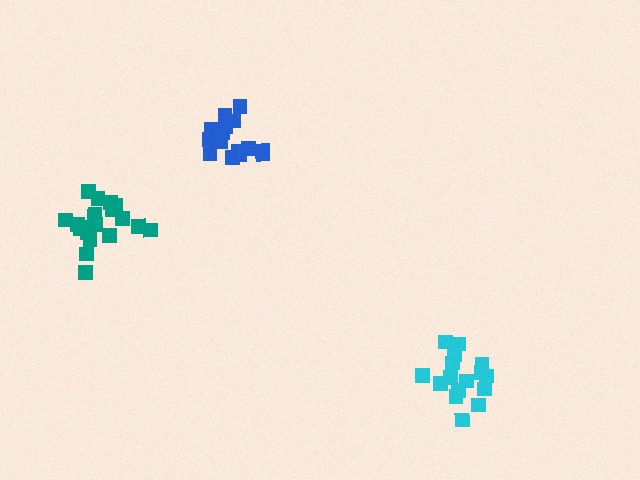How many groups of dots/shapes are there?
There are 3 groups.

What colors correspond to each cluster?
The clusters are colored: blue, teal, cyan.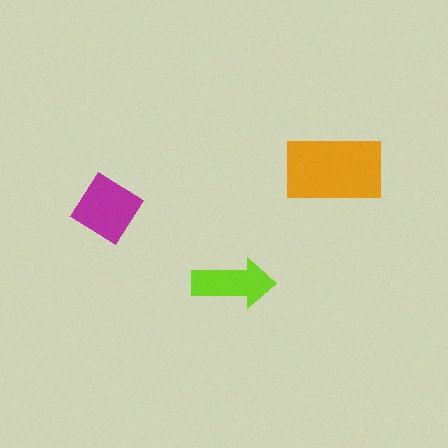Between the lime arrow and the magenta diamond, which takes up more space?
The magenta diamond.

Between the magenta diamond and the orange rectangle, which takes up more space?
The orange rectangle.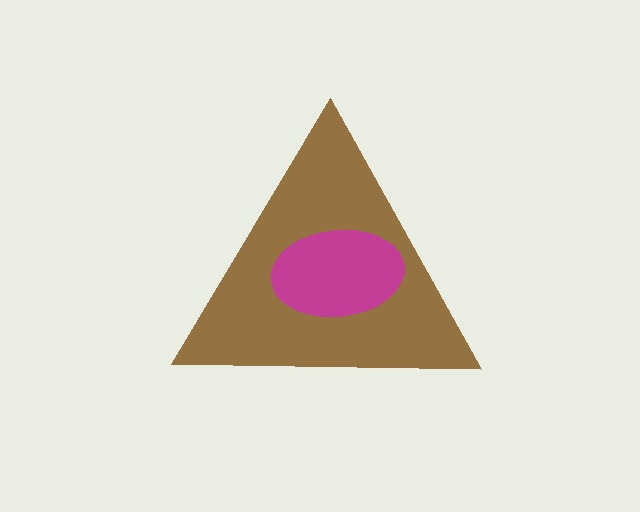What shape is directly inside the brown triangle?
The magenta ellipse.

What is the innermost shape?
The magenta ellipse.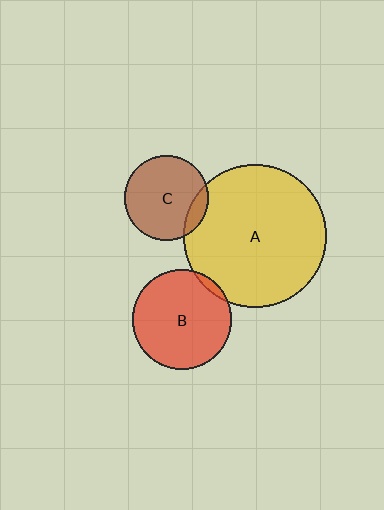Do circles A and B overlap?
Yes.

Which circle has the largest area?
Circle A (yellow).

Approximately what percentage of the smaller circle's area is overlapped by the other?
Approximately 5%.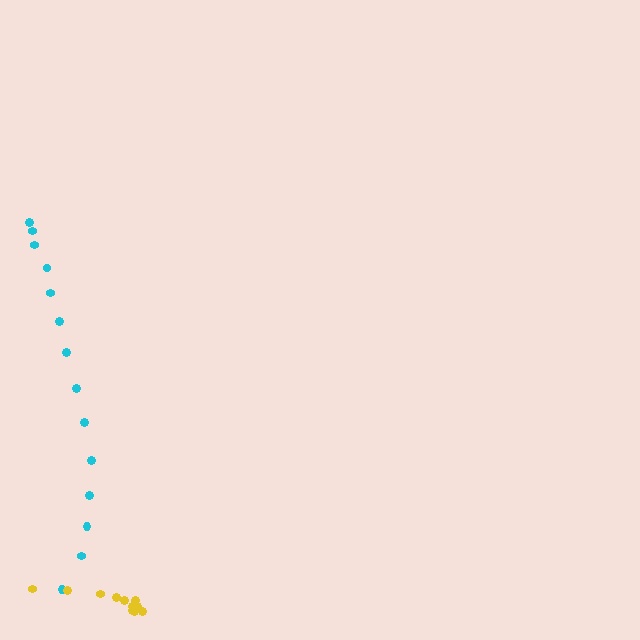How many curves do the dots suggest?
There are 2 distinct paths.